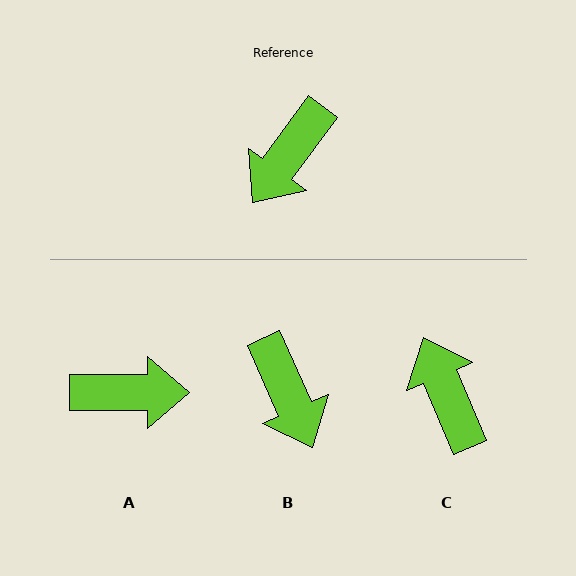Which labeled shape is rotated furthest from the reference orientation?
A, about 126 degrees away.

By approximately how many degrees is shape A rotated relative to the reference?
Approximately 126 degrees counter-clockwise.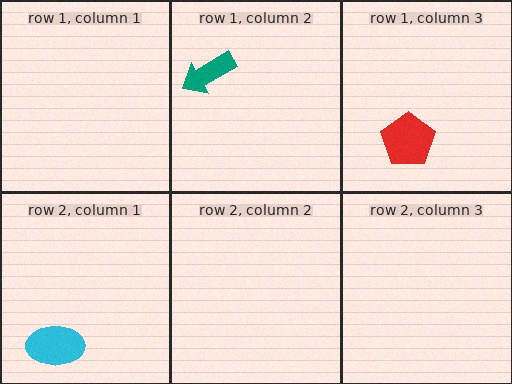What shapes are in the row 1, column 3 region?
The red pentagon.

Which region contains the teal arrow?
The row 1, column 2 region.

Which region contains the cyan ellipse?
The row 2, column 1 region.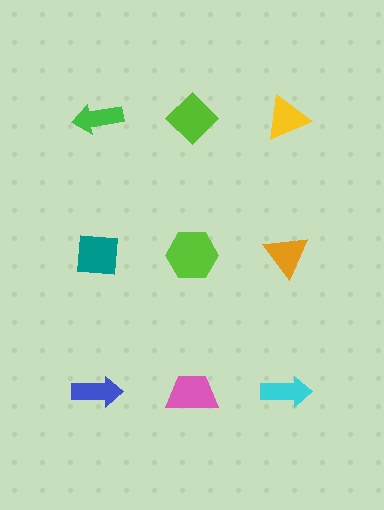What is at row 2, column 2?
A lime hexagon.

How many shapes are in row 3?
3 shapes.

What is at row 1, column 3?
A yellow triangle.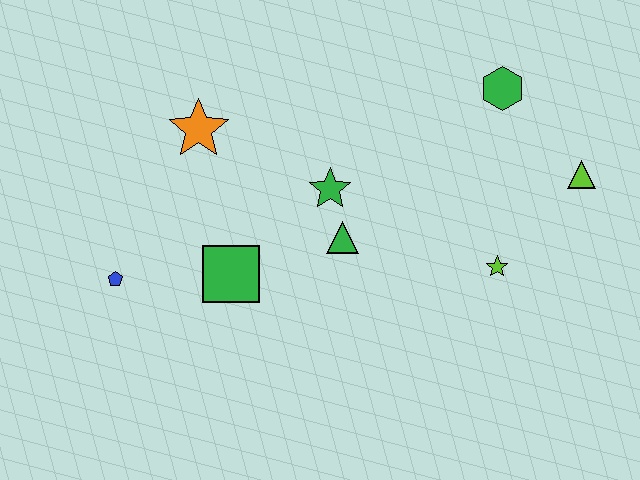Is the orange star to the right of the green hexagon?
No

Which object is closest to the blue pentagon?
The green square is closest to the blue pentagon.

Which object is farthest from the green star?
The lime triangle is farthest from the green star.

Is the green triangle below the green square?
No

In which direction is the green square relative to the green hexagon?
The green square is to the left of the green hexagon.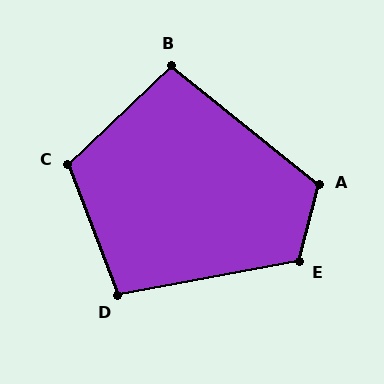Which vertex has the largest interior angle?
E, at approximately 115 degrees.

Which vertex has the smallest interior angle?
B, at approximately 98 degrees.